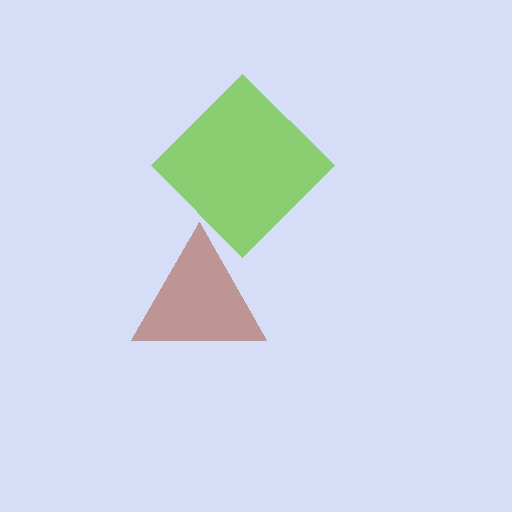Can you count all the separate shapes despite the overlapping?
Yes, there are 2 separate shapes.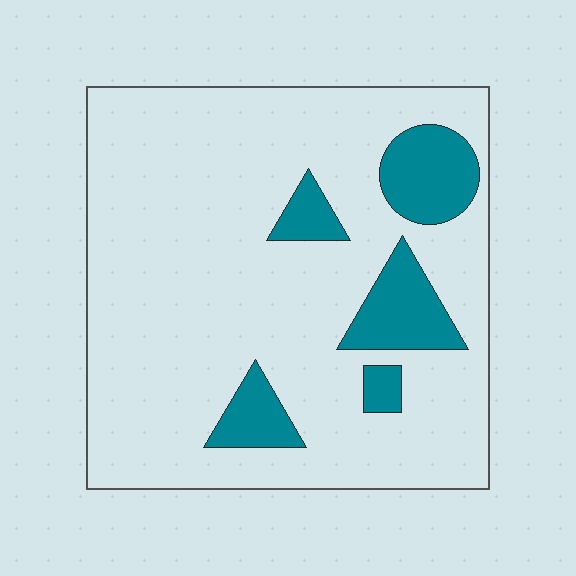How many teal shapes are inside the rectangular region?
5.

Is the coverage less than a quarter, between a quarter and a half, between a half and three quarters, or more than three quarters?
Less than a quarter.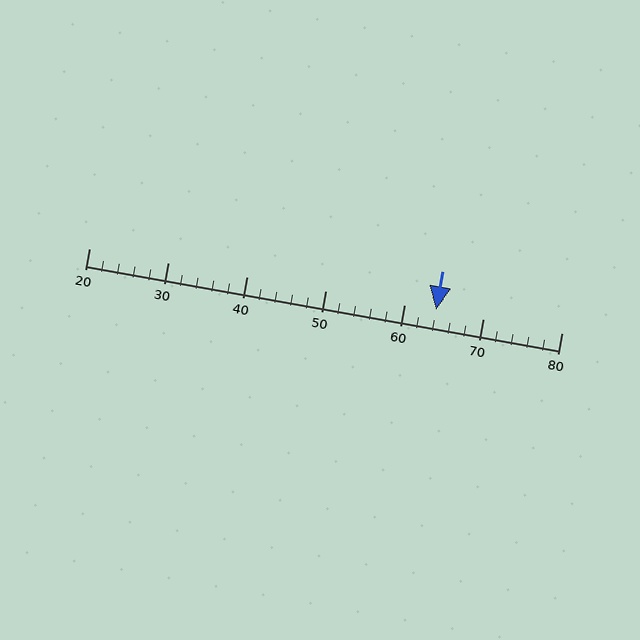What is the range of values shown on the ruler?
The ruler shows values from 20 to 80.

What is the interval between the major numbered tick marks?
The major tick marks are spaced 10 units apart.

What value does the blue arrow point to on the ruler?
The blue arrow points to approximately 64.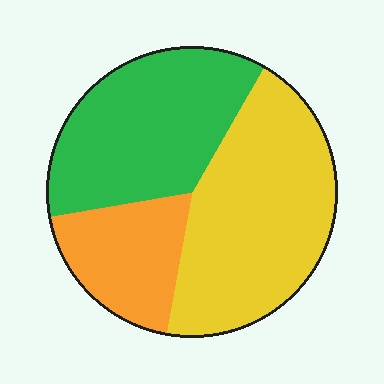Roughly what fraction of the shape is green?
Green takes up about three eighths (3/8) of the shape.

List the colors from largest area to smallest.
From largest to smallest: yellow, green, orange.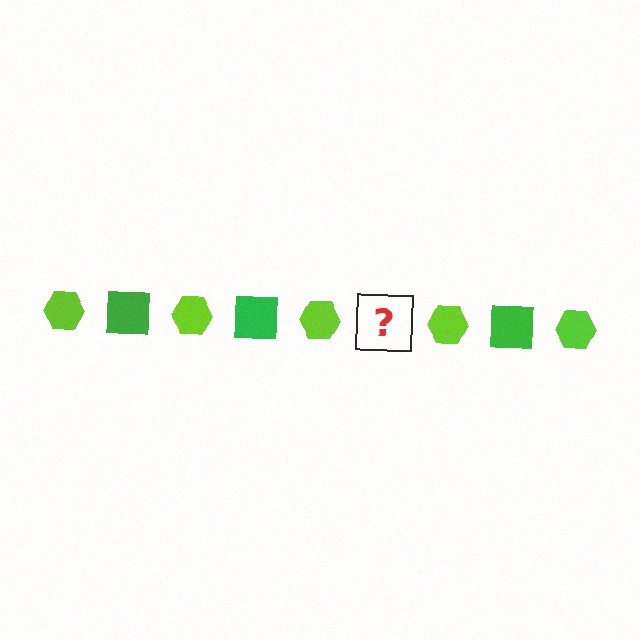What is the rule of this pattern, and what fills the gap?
The rule is that the pattern alternates between lime hexagon and green square. The gap should be filled with a green square.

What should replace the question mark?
The question mark should be replaced with a green square.